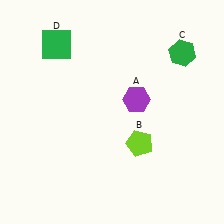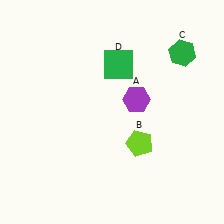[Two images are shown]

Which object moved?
The green square (D) moved right.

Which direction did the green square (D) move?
The green square (D) moved right.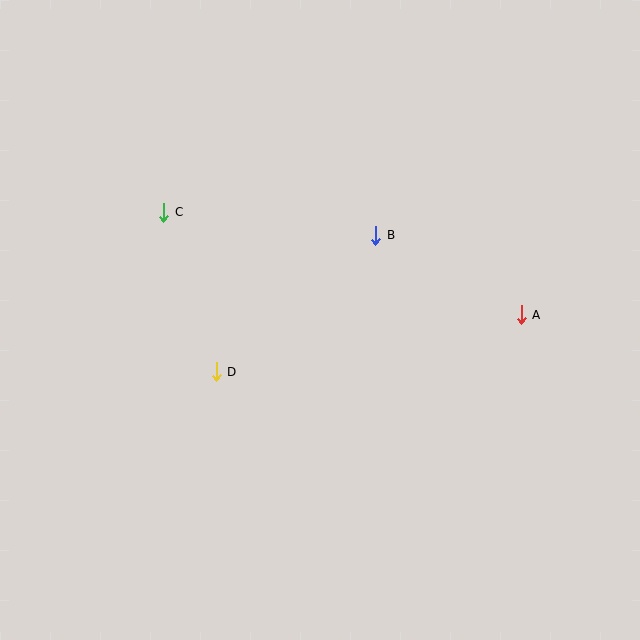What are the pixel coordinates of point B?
Point B is at (376, 235).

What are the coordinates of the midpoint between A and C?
The midpoint between A and C is at (342, 263).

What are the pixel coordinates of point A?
Point A is at (521, 315).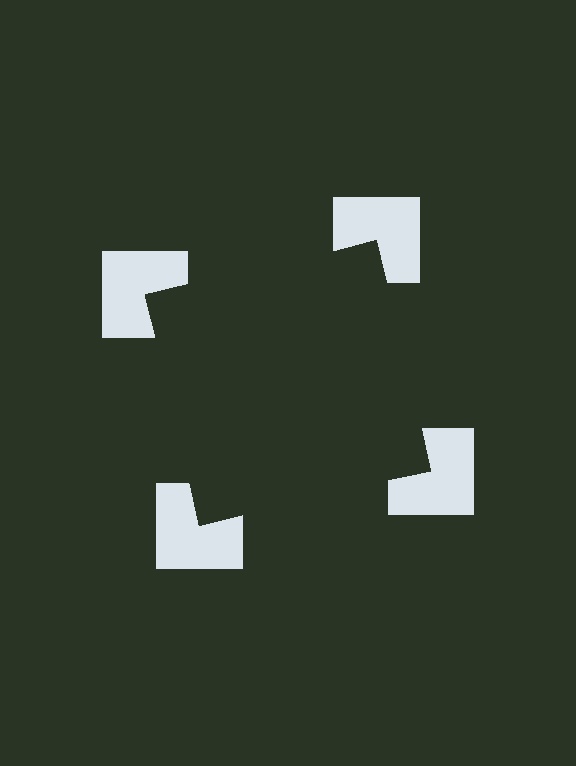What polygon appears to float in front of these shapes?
An illusory square — its edges are inferred from the aligned wedge cuts in the notched squares, not physically drawn.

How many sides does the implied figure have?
4 sides.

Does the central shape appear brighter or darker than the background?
It typically appears slightly darker than the background, even though no actual brightness change is drawn.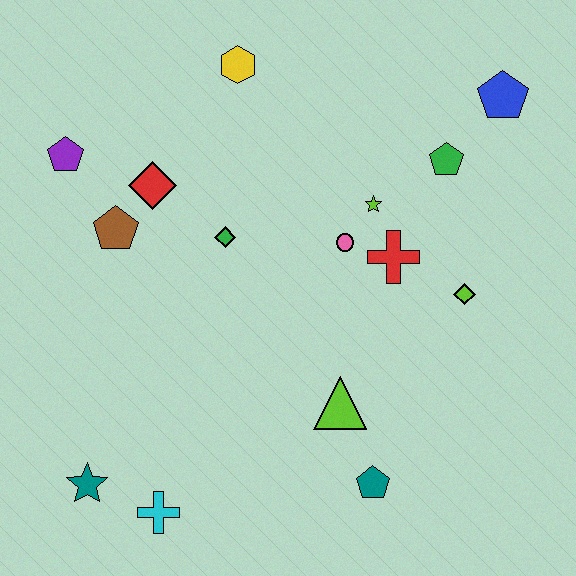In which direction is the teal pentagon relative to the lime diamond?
The teal pentagon is below the lime diamond.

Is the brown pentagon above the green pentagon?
No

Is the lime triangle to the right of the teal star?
Yes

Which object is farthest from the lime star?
The teal star is farthest from the lime star.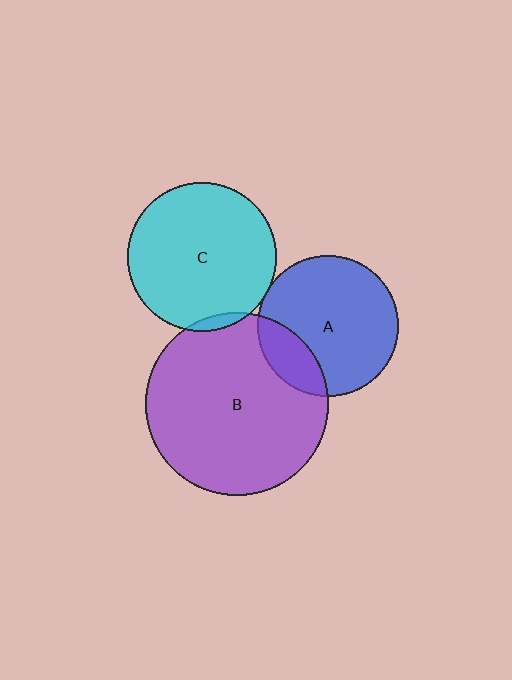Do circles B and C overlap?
Yes.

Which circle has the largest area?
Circle B (purple).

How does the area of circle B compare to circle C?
Approximately 1.5 times.